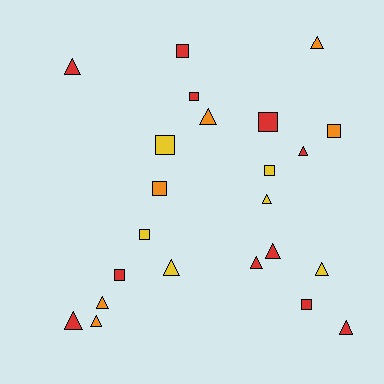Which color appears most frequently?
Red, with 11 objects.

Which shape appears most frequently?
Triangle, with 13 objects.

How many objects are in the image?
There are 23 objects.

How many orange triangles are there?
There are 4 orange triangles.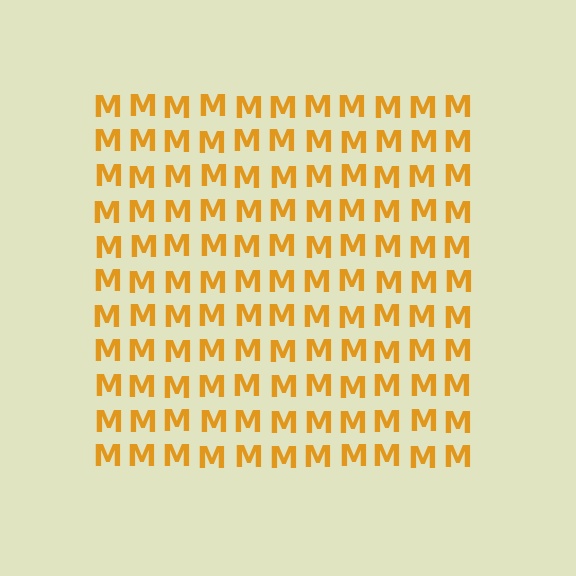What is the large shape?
The large shape is a square.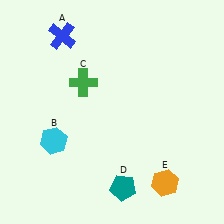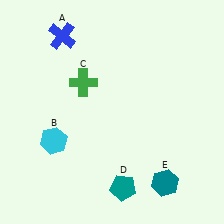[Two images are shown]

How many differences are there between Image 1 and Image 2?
There is 1 difference between the two images.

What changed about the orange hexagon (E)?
In Image 1, E is orange. In Image 2, it changed to teal.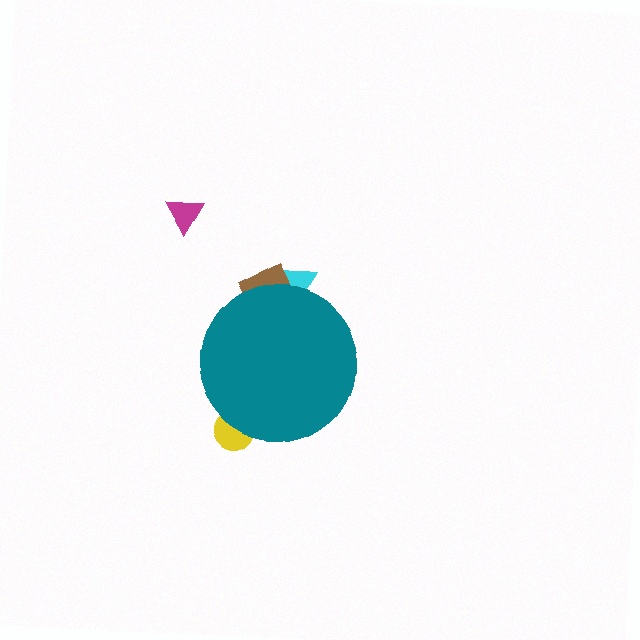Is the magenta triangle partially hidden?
No, the magenta triangle is fully visible.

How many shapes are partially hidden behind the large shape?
3 shapes are partially hidden.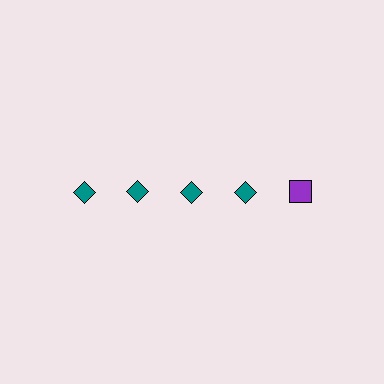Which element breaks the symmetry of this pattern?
The purple square in the top row, rightmost column breaks the symmetry. All other shapes are teal diamonds.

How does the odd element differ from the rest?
It differs in both color (purple instead of teal) and shape (square instead of diamond).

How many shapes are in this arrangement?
There are 5 shapes arranged in a grid pattern.